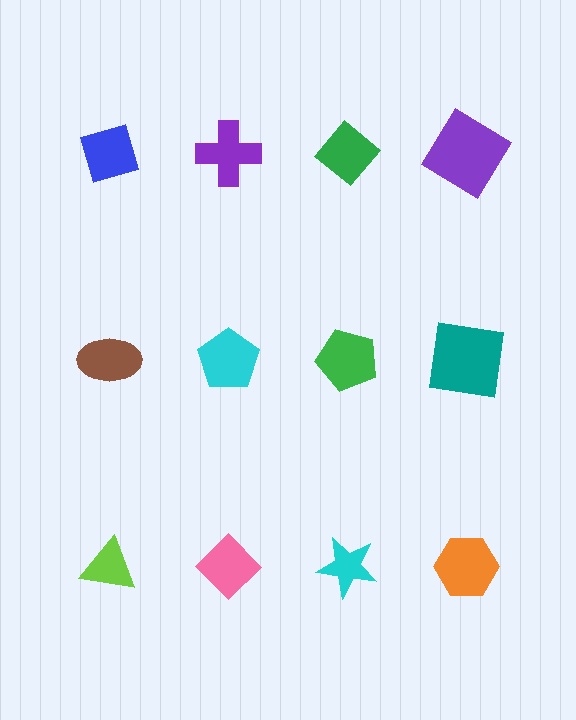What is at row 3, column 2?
A pink diamond.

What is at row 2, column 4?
A teal square.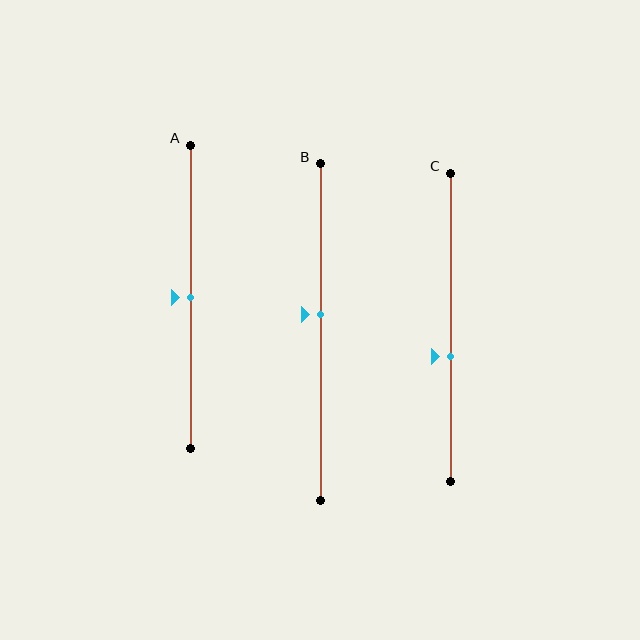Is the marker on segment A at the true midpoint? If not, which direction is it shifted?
Yes, the marker on segment A is at the true midpoint.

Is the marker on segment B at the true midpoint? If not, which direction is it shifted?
No, the marker on segment B is shifted upward by about 5% of the segment length.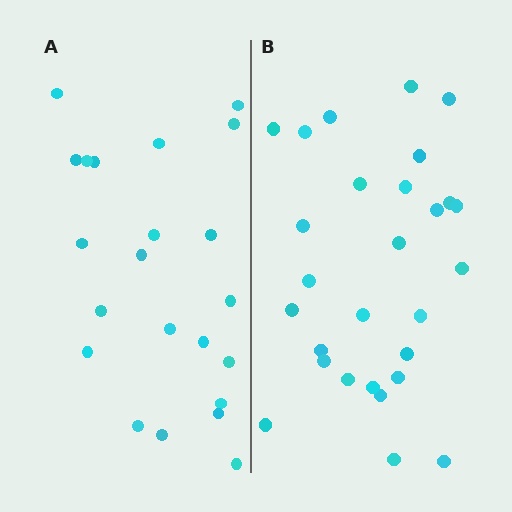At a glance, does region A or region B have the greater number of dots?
Region B (the right region) has more dots.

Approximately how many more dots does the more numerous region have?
Region B has about 6 more dots than region A.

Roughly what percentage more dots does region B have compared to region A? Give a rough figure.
About 25% more.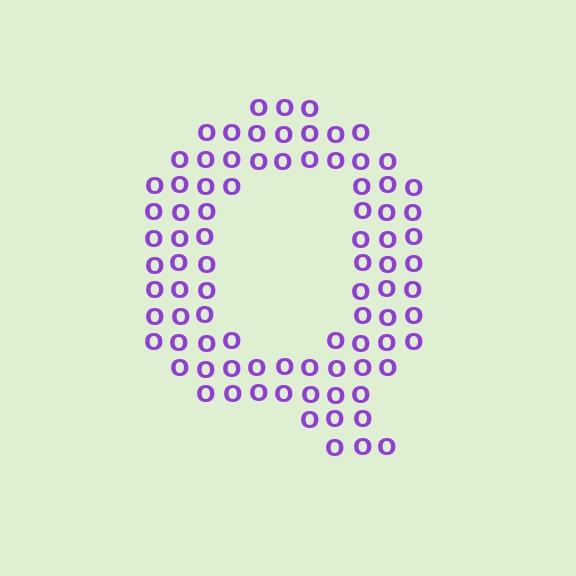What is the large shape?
The large shape is the letter Q.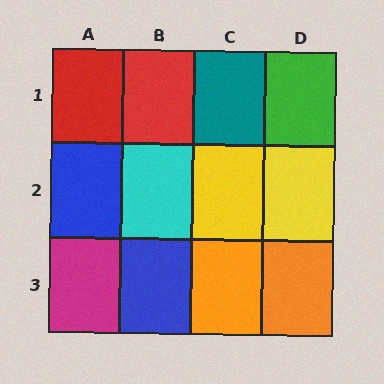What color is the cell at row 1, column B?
Red.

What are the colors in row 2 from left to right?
Blue, cyan, yellow, yellow.